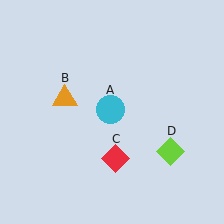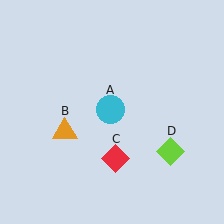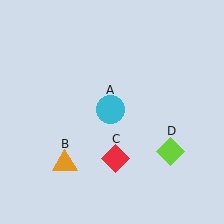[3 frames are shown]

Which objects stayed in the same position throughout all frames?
Cyan circle (object A) and red diamond (object C) and lime diamond (object D) remained stationary.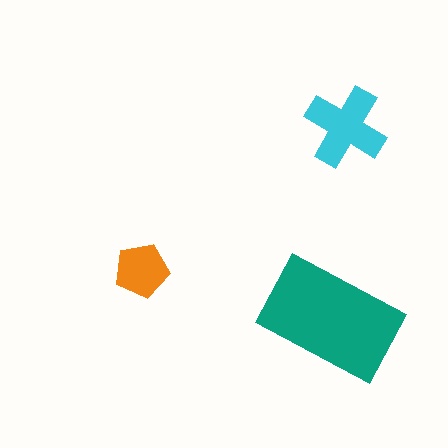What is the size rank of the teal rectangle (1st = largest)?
1st.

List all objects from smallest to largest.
The orange pentagon, the cyan cross, the teal rectangle.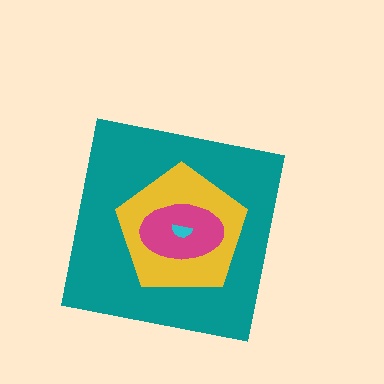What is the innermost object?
The cyan semicircle.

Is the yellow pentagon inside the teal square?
Yes.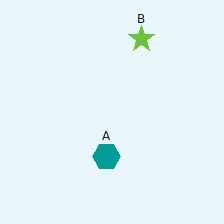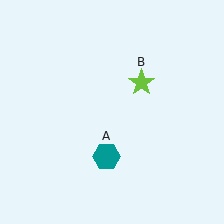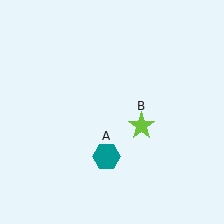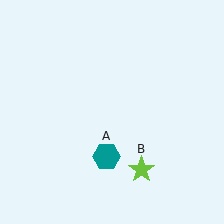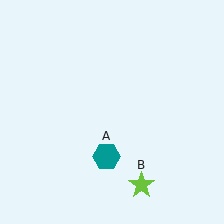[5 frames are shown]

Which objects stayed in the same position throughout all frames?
Teal hexagon (object A) remained stationary.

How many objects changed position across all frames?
1 object changed position: lime star (object B).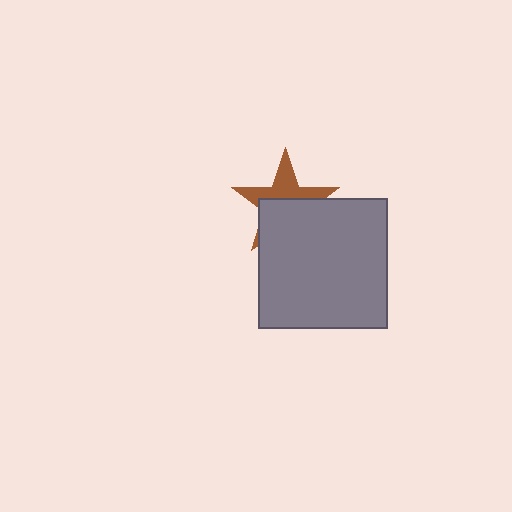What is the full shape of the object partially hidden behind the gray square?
The partially hidden object is a brown star.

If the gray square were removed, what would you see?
You would see the complete brown star.